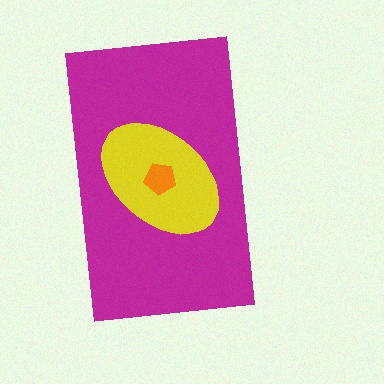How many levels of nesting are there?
3.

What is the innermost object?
The orange pentagon.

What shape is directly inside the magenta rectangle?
The yellow ellipse.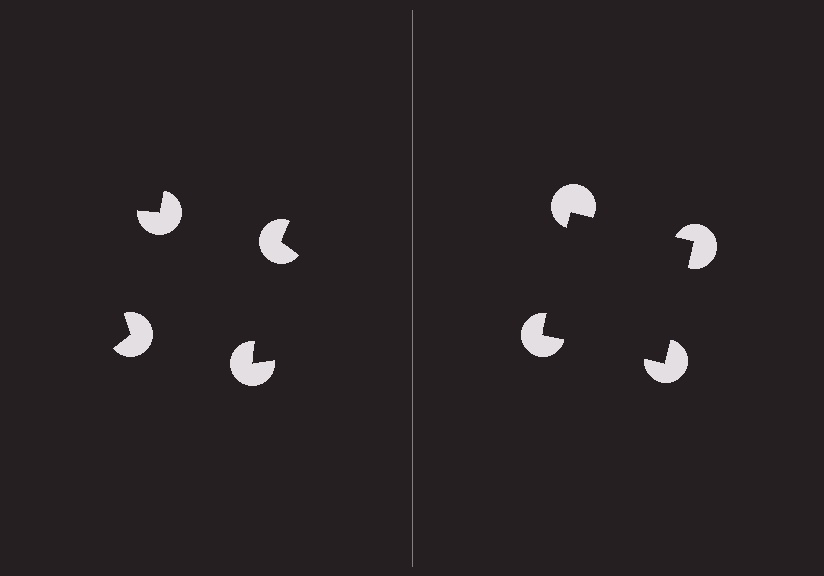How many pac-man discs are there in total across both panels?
8 — 4 on each side.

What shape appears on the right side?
An illusory square.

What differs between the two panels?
The pac-man discs are positioned identically on both sides; only the wedge orientations differ. On the right they align to a square; on the left they are misaligned.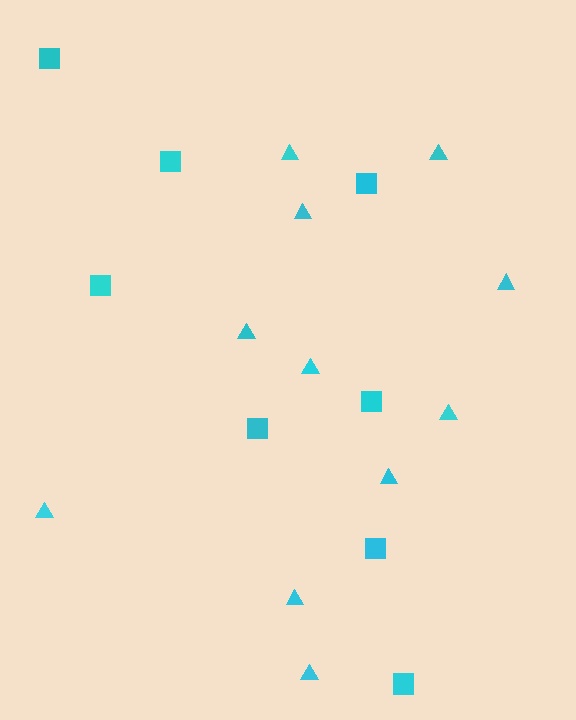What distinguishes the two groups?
There are 2 groups: one group of triangles (11) and one group of squares (8).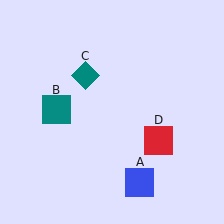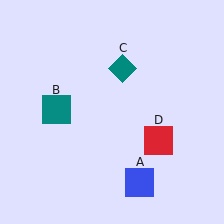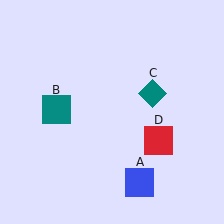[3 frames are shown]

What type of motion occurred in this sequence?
The teal diamond (object C) rotated clockwise around the center of the scene.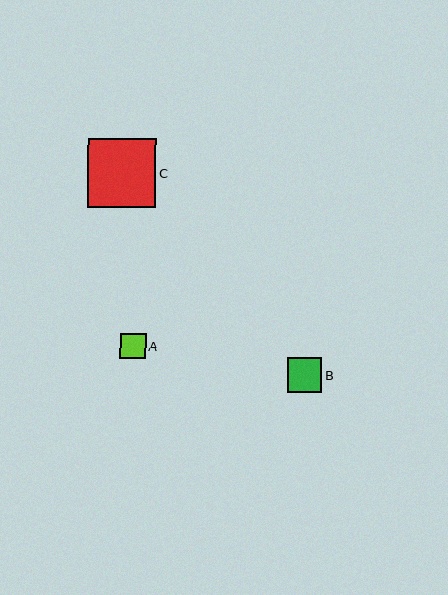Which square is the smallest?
Square A is the smallest with a size of approximately 26 pixels.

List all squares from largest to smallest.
From largest to smallest: C, B, A.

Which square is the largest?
Square C is the largest with a size of approximately 68 pixels.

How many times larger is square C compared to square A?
Square C is approximately 2.7 times the size of square A.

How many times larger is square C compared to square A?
Square C is approximately 2.7 times the size of square A.